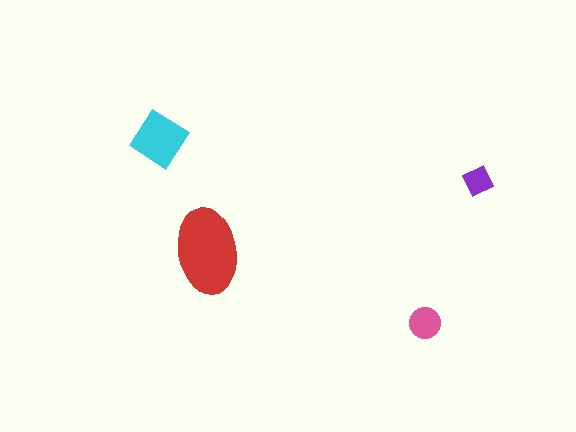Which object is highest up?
The cyan diamond is topmost.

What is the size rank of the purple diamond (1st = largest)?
4th.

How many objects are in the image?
There are 4 objects in the image.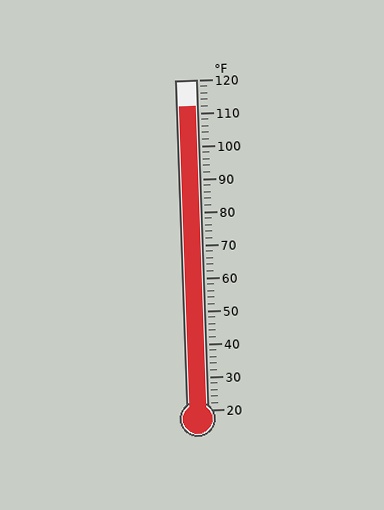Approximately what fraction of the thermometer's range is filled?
The thermometer is filled to approximately 90% of its range.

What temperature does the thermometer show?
The thermometer shows approximately 112°F.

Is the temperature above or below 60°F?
The temperature is above 60°F.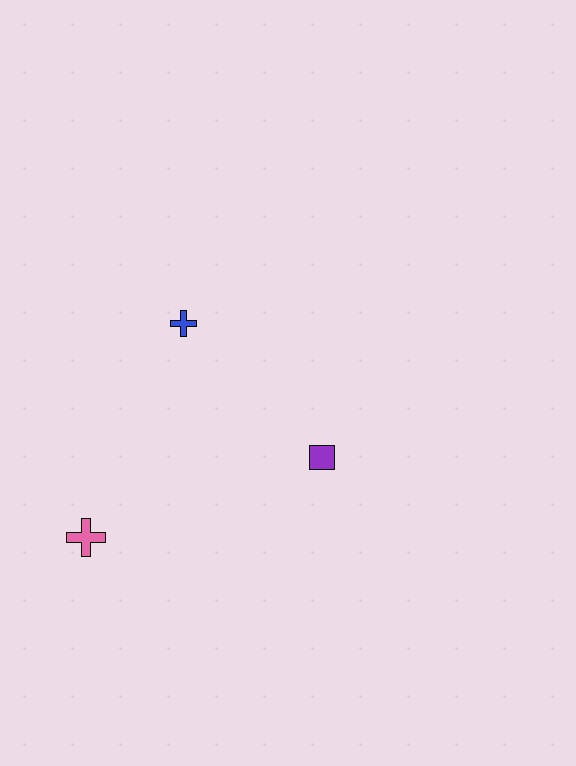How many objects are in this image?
There are 3 objects.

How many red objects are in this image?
There are no red objects.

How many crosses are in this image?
There are 2 crosses.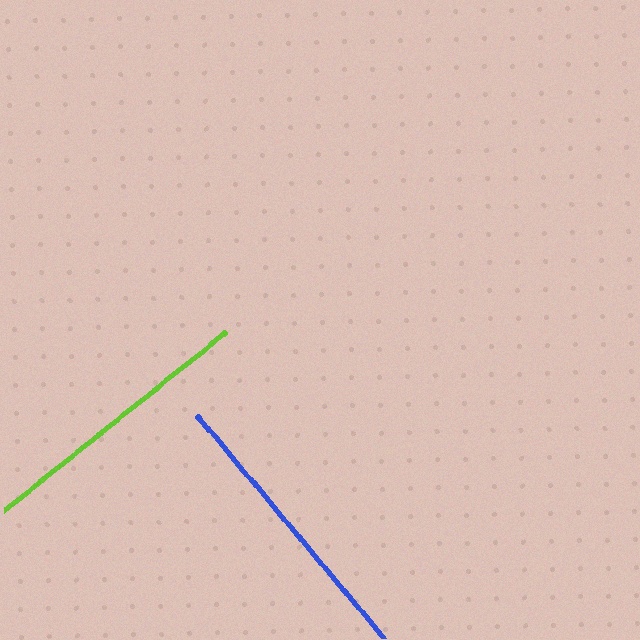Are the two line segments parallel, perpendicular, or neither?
Perpendicular — they meet at approximately 89°.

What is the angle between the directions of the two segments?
Approximately 89 degrees.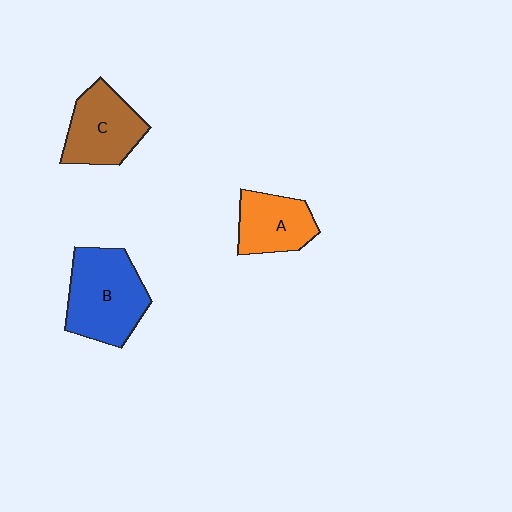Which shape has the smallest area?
Shape A (orange).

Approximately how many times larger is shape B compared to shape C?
Approximately 1.3 times.